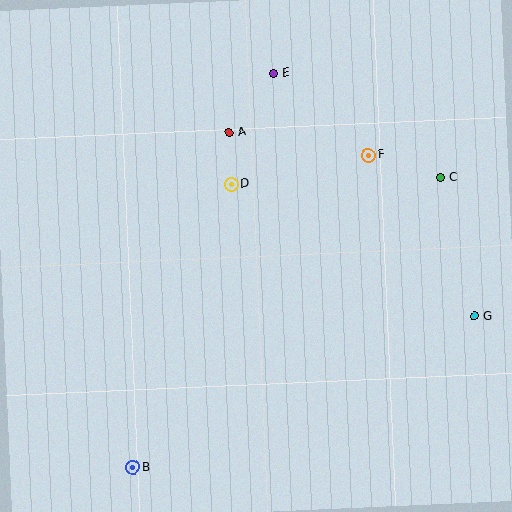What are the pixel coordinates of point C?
Point C is at (440, 178).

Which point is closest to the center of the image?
Point D at (231, 184) is closest to the center.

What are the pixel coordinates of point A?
Point A is at (229, 132).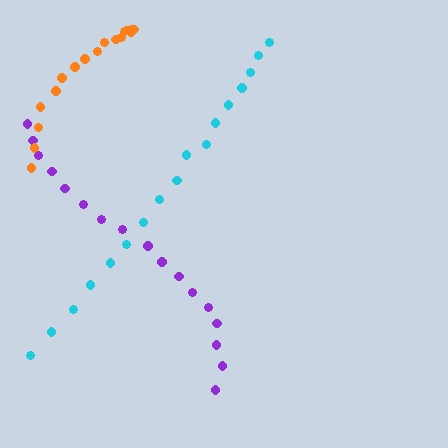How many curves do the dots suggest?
There are 3 distinct paths.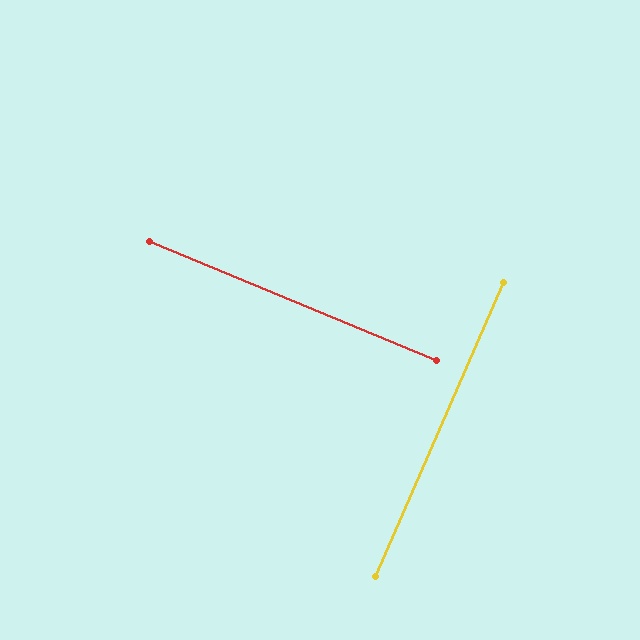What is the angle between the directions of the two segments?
Approximately 89 degrees.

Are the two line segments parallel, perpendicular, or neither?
Perpendicular — they meet at approximately 89°.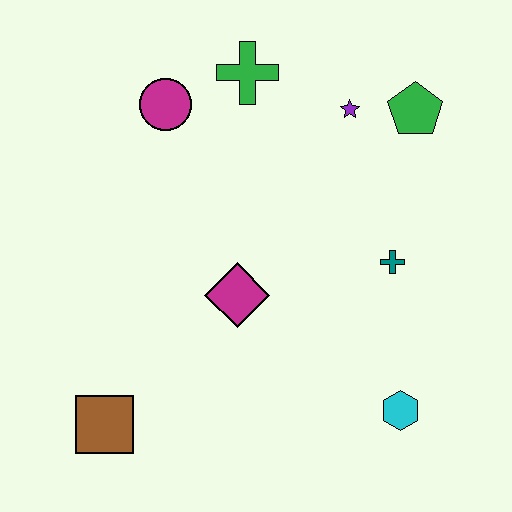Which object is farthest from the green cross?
The brown square is farthest from the green cross.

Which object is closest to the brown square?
The magenta diamond is closest to the brown square.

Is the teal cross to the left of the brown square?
No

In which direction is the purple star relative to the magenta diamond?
The purple star is above the magenta diamond.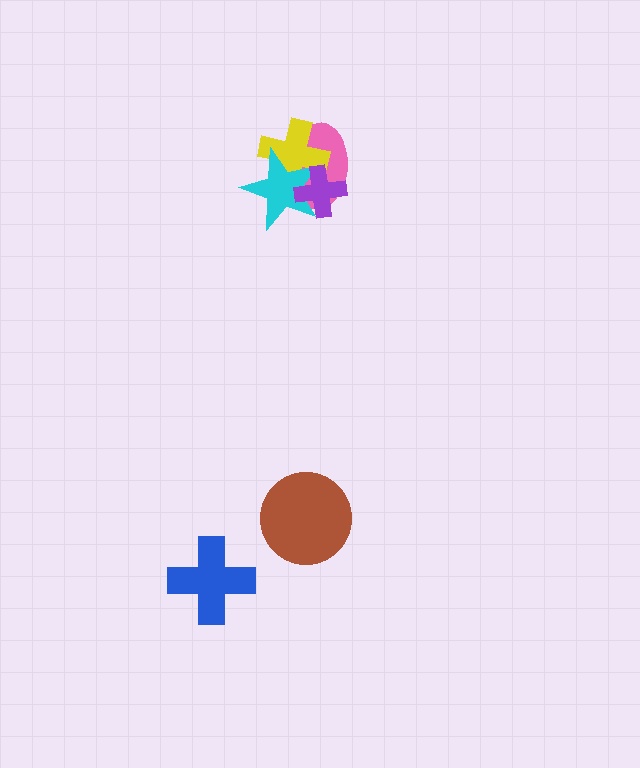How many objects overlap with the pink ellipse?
3 objects overlap with the pink ellipse.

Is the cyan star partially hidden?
Yes, it is partially covered by another shape.